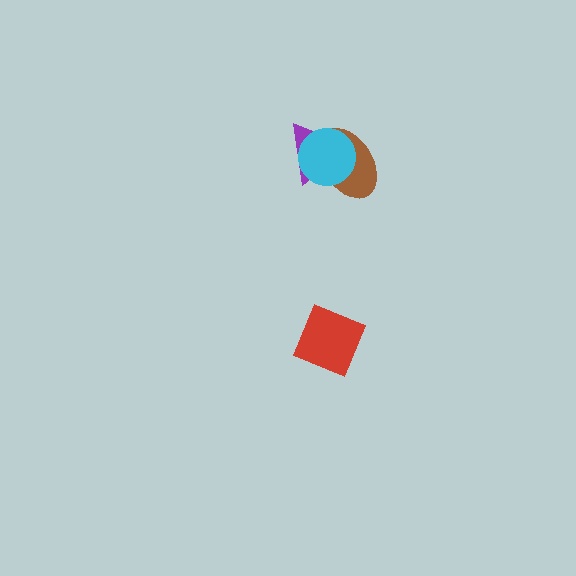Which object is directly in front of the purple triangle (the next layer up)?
The brown ellipse is directly in front of the purple triangle.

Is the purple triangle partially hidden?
Yes, it is partially covered by another shape.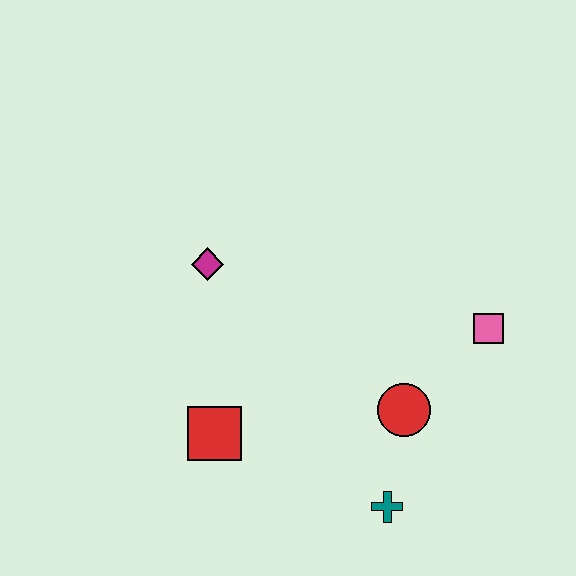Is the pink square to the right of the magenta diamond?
Yes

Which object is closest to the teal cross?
The red circle is closest to the teal cross.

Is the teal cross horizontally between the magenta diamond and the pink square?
Yes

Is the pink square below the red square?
No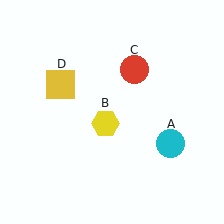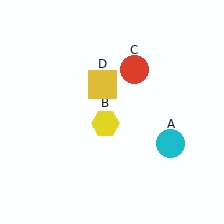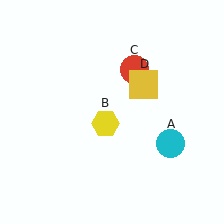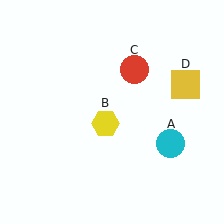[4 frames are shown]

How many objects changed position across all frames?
1 object changed position: yellow square (object D).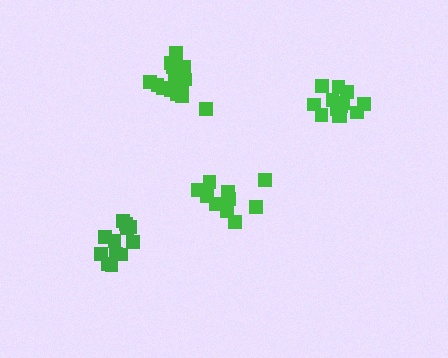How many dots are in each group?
Group 1: 13 dots, Group 2: 10 dots, Group 3: 13 dots, Group 4: 14 dots (50 total).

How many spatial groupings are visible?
There are 4 spatial groupings.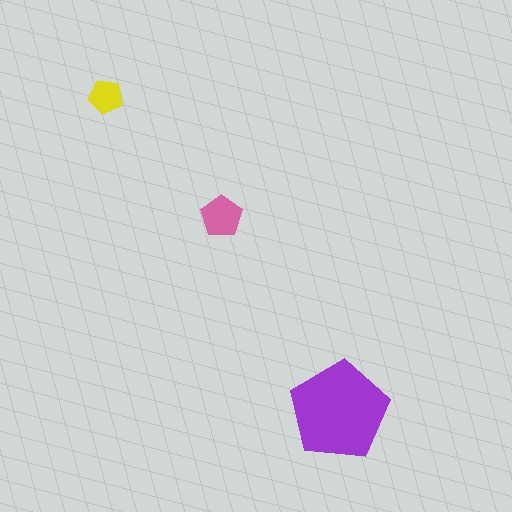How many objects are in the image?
There are 3 objects in the image.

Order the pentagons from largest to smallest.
the purple one, the pink one, the yellow one.